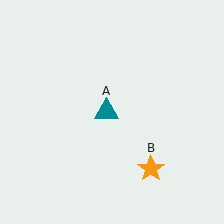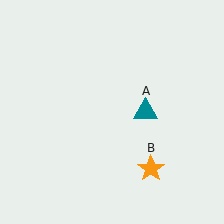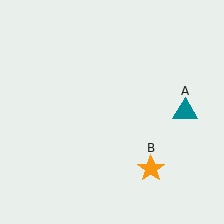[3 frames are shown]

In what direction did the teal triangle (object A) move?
The teal triangle (object A) moved right.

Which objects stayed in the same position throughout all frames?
Orange star (object B) remained stationary.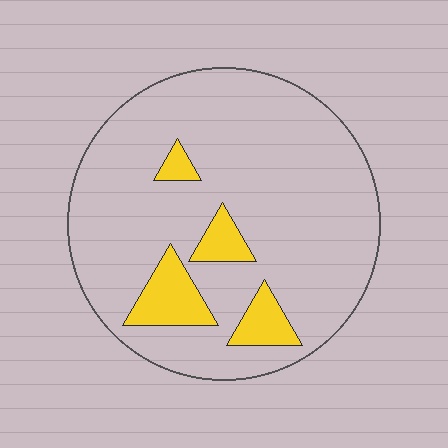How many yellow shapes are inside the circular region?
4.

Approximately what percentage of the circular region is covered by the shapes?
Approximately 15%.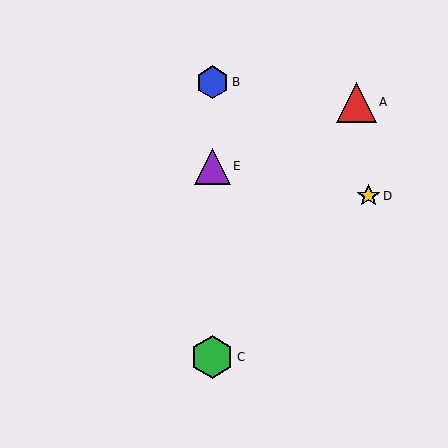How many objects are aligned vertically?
3 objects (B, C, E) are aligned vertically.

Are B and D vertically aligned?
No, B is at x≈212 and D is at x≈369.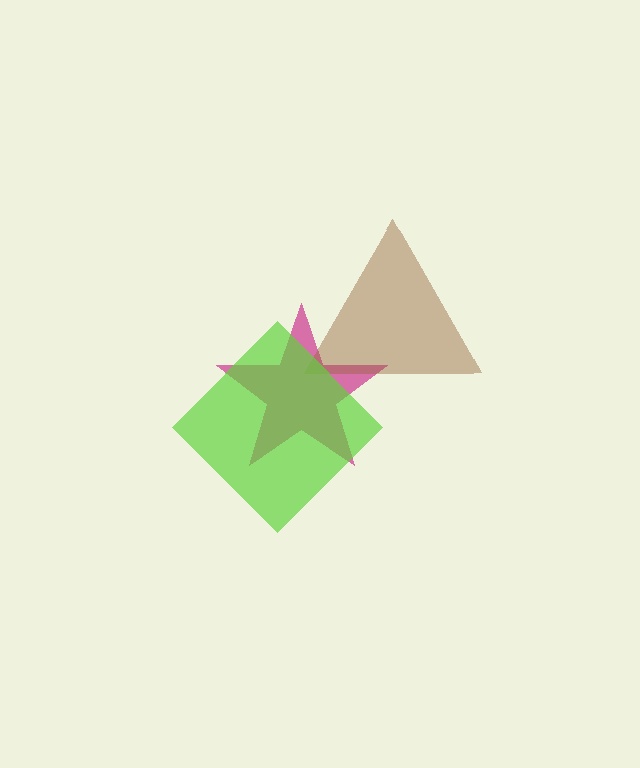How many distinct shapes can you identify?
There are 3 distinct shapes: a magenta star, a brown triangle, a lime diamond.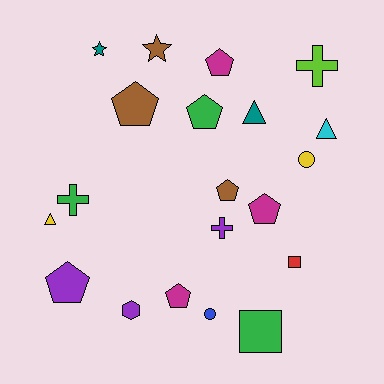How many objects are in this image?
There are 20 objects.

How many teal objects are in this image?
There are 2 teal objects.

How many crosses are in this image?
There are 3 crosses.